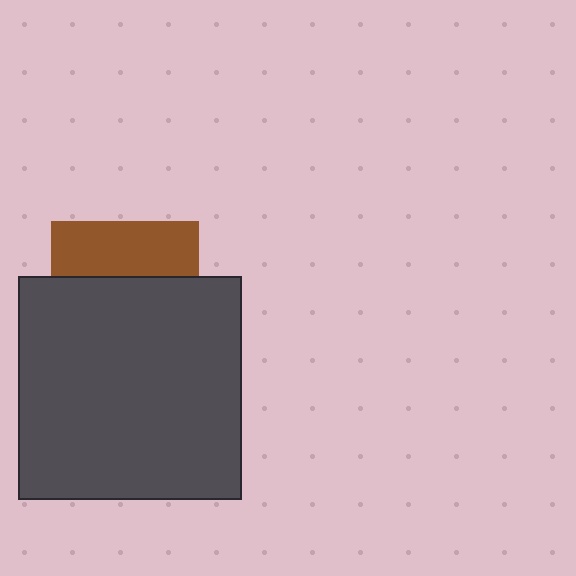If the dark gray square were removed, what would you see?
You would see the complete brown square.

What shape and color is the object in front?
The object in front is a dark gray square.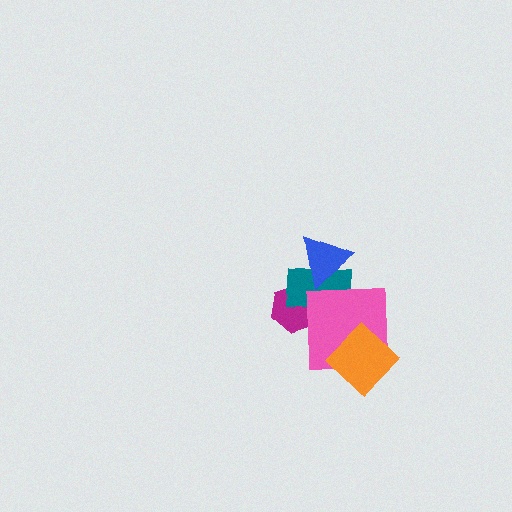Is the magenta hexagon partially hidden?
Yes, it is partially covered by another shape.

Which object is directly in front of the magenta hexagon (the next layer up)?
The teal rectangle is directly in front of the magenta hexagon.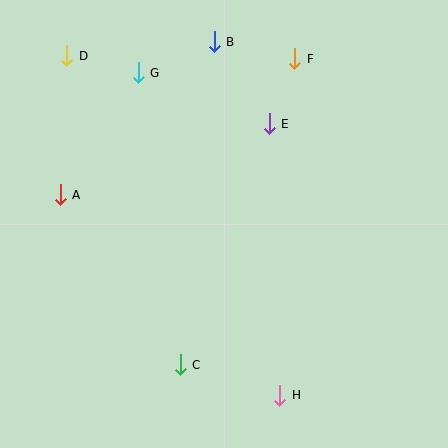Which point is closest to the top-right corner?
Point F is closest to the top-right corner.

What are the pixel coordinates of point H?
Point H is at (280, 395).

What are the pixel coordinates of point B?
Point B is at (214, 42).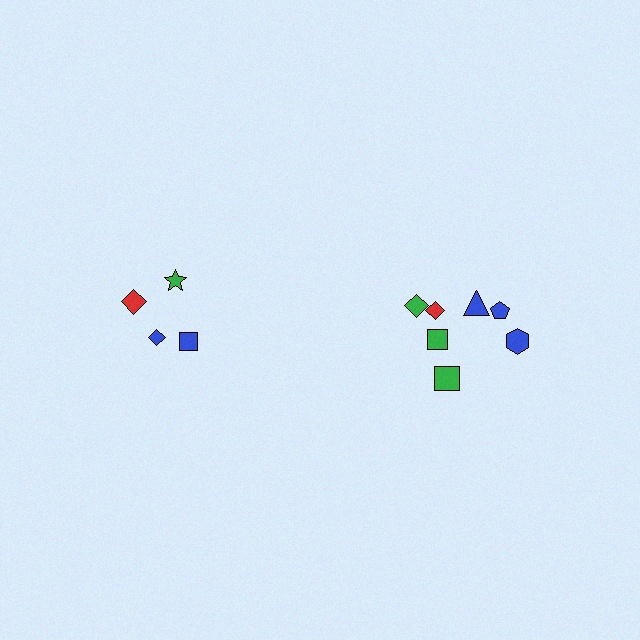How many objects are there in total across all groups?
There are 11 objects.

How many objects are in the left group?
There are 4 objects.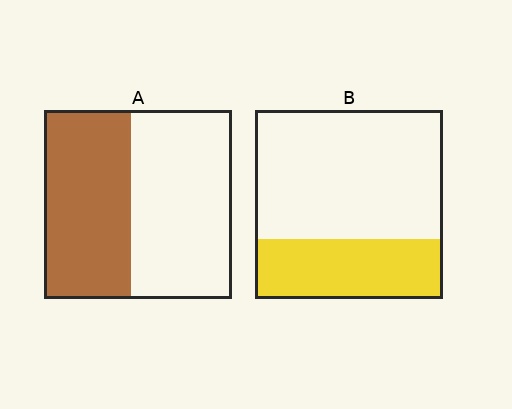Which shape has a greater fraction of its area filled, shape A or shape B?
Shape A.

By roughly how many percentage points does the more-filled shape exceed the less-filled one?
By roughly 15 percentage points (A over B).